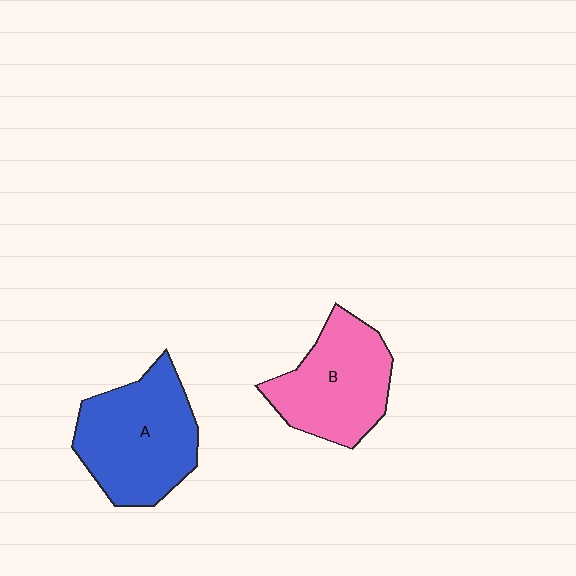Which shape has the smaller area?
Shape B (pink).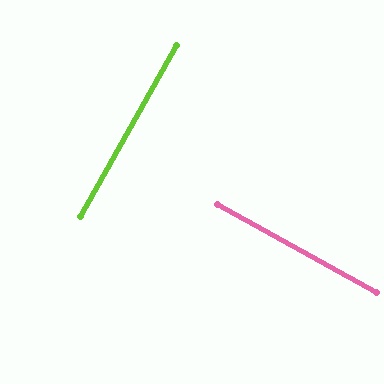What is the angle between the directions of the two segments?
Approximately 89 degrees.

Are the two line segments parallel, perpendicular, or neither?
Perpendicular — they meet at approximately 89°.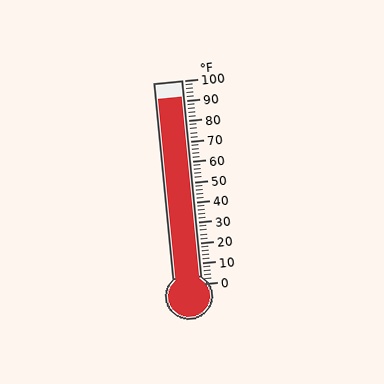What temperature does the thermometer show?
The thermometer shows approximately 92°F.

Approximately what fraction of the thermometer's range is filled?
The thermometer is filled to approximately 90% of its range.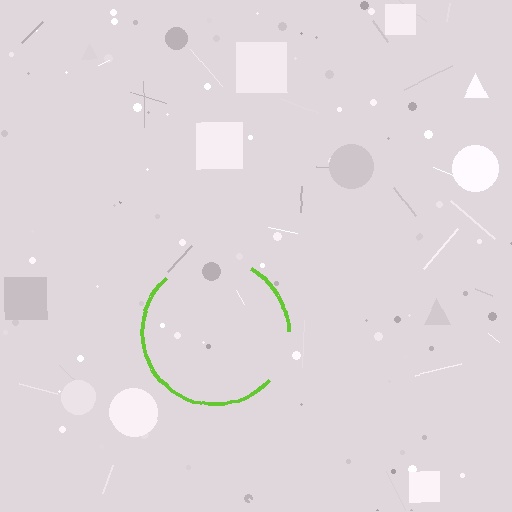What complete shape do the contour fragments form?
The contour fragments form a circle.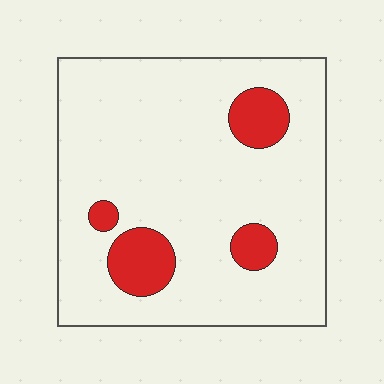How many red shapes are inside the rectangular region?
4.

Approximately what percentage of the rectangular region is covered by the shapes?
Approximately 15%.